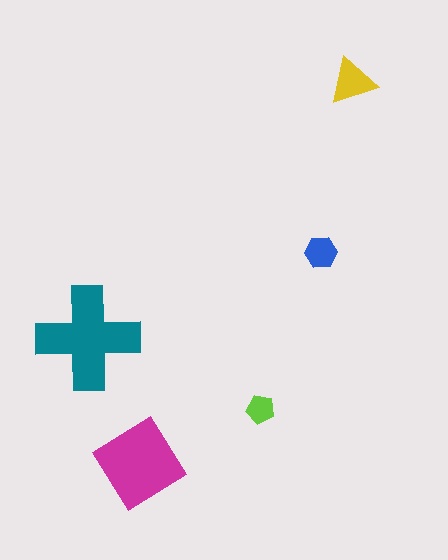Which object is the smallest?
The lime pentagon.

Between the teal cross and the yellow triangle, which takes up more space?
The teal cross.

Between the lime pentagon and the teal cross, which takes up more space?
The teal cross.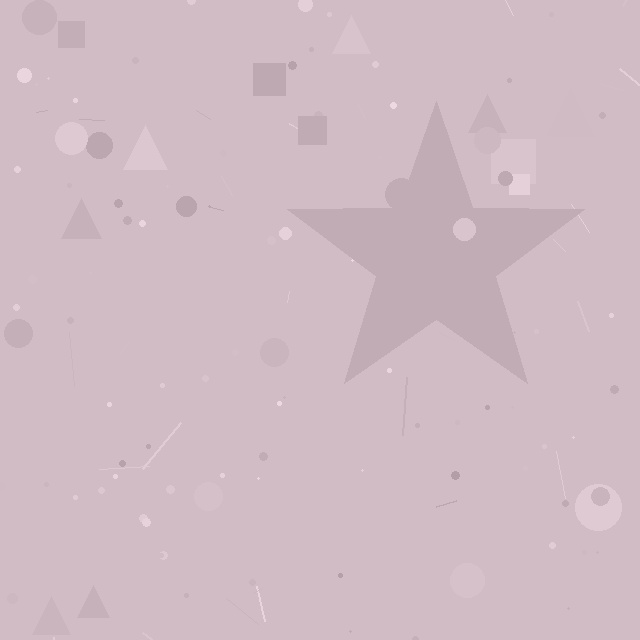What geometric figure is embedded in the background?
A star is embedded in the background.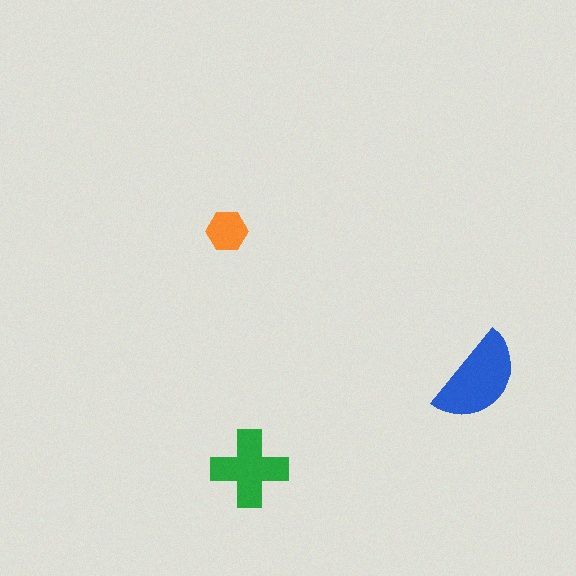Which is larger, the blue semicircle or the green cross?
The blue semicircle.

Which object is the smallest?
The orange hexagon.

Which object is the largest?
The blue semicircle.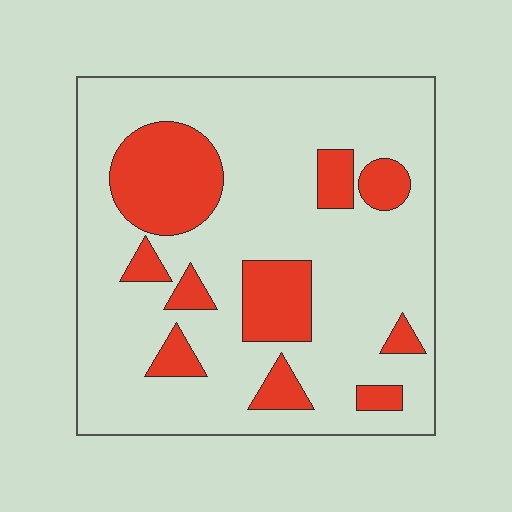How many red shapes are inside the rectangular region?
10.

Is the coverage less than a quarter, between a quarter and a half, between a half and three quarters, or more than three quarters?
Less than a quarter.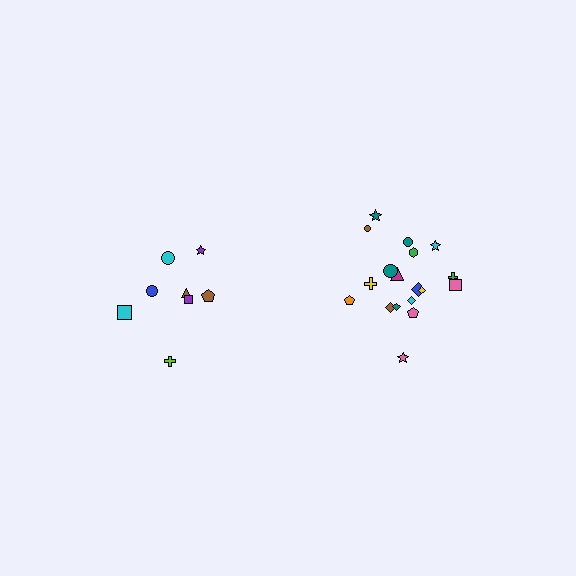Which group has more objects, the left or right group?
The right group.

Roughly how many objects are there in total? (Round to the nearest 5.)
Roughly 25 objects in total.